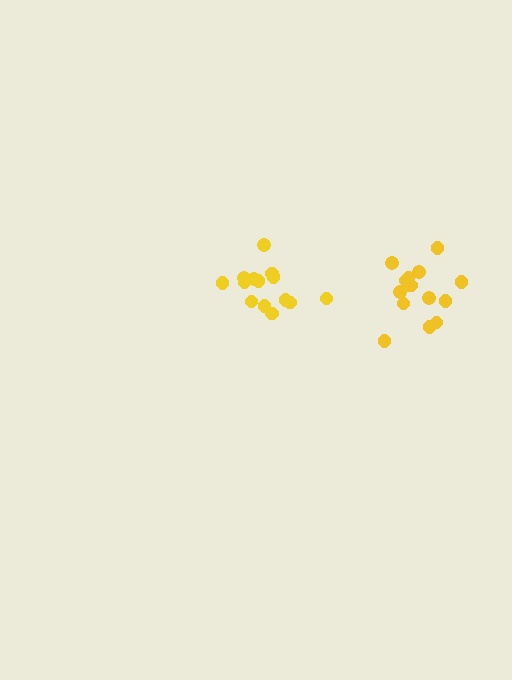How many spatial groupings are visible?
There are 2 spatial groupings.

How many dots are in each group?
Group 1: 14 dots, Group 2: 15 dots (29 total).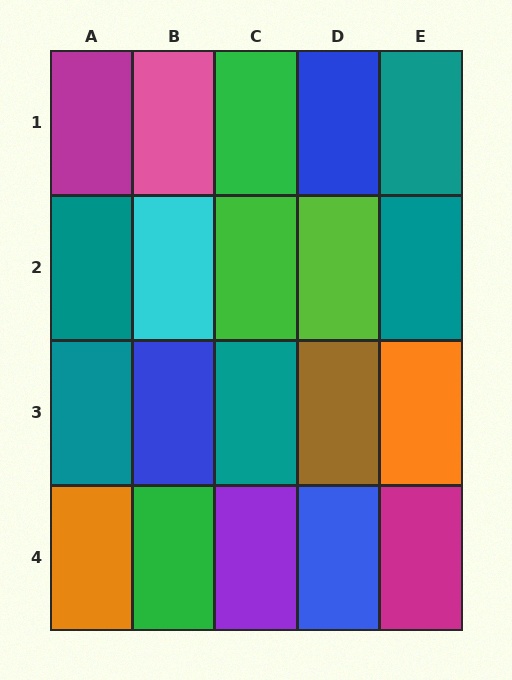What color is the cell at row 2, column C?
Green.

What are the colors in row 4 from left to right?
Orange, green, purple, blue, magenta.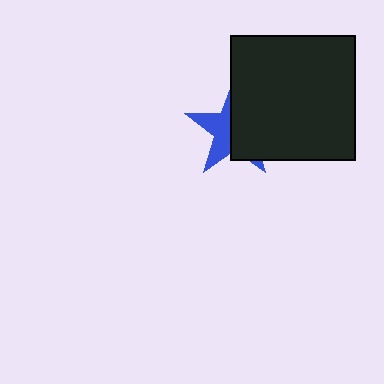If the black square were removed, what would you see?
You would see the complete blue star.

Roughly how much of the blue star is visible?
A small part of it is visible (roughly 42%).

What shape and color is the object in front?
The object in front is a black square.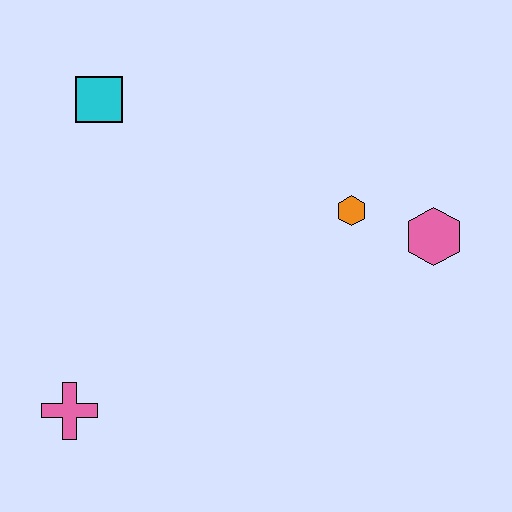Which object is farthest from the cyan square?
The pink hexagon is farthest from the cyan square.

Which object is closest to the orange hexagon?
The pink hexagon is closest to the orange hexagon.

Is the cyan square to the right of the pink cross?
Yes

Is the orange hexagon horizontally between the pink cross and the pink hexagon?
Yes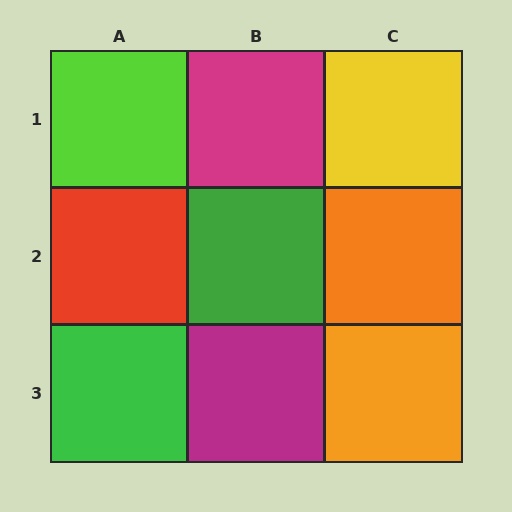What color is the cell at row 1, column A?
Lime.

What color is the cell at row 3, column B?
Magenta.